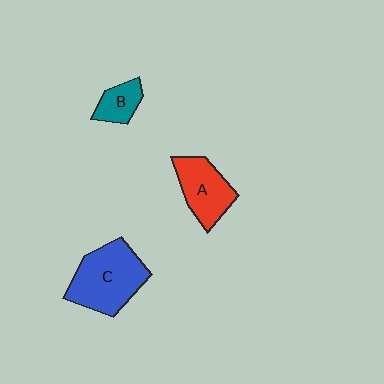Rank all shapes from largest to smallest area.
From largest to smallest: C (blue), A (red), B (teal).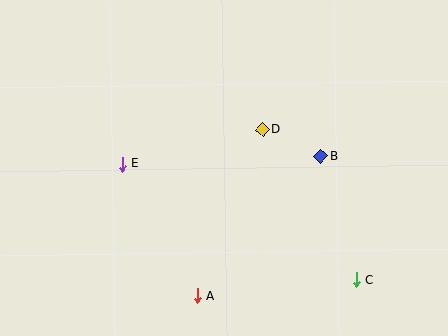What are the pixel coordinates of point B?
Point B is at (321, 156).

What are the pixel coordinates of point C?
Point C is at (356, 280).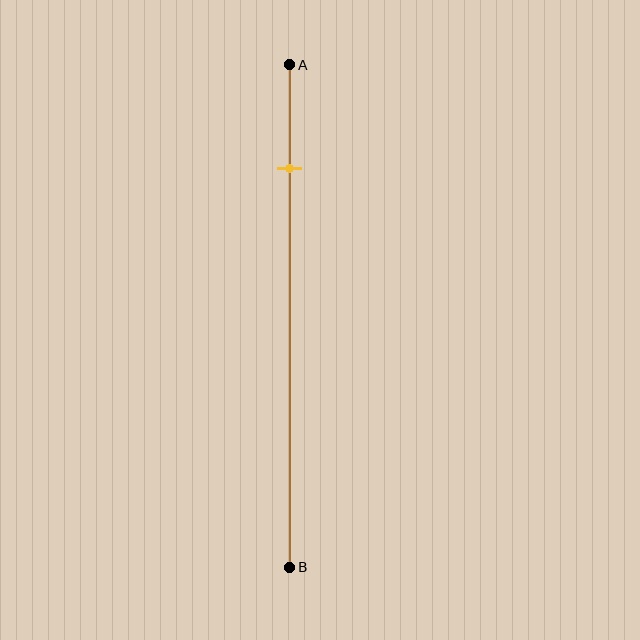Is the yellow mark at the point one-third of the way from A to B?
No, the mark is at about 20% from A, not at the 33% one-third point.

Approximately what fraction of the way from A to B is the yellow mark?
The yellow mark is approximately 20% of the way from A to B.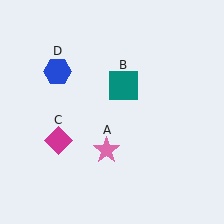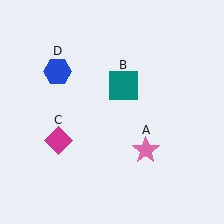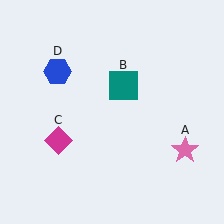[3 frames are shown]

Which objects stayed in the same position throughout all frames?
Teal square (object B) and magenta diamond (object C) and blue hexagon (object D) remained stationary.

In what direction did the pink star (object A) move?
The pink star (object A) moved right.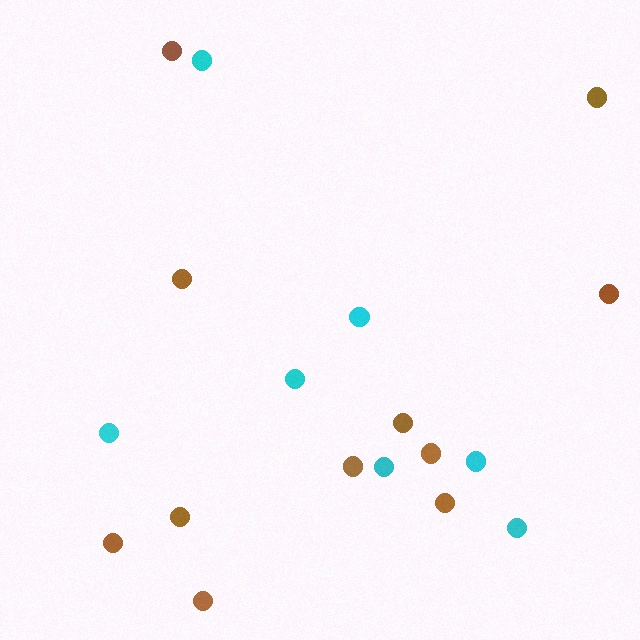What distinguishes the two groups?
There are 2 groups: one group of cyan circles (7) and one group of brown circles (11).